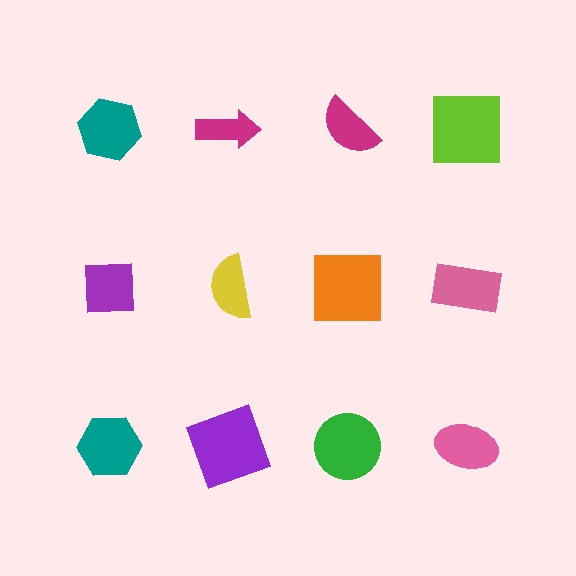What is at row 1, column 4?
A lime square.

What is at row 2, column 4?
A pink rectangle.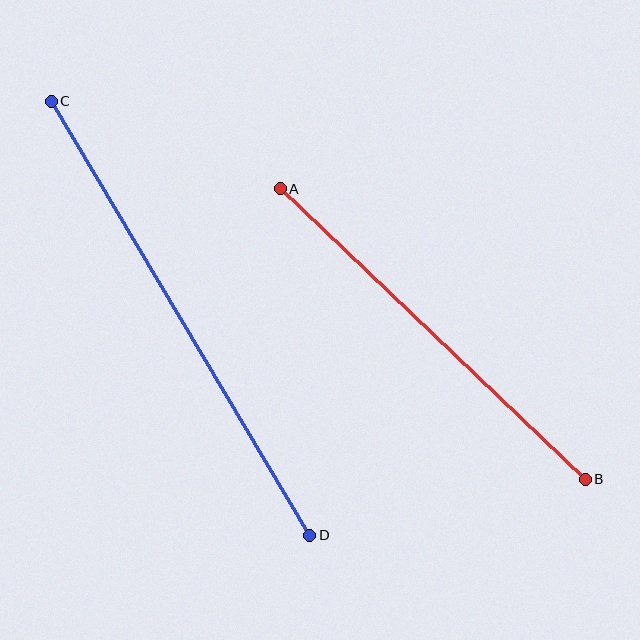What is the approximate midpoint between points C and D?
The midpoint is at approximately (180, 318) pixels.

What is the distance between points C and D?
The distance is approximately 505 pixels.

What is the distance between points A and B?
The distance is approximately 421 pixels.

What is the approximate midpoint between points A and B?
The midpoint is at approximately (433, 334) pixels.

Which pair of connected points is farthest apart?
Points C and D are farthest apart.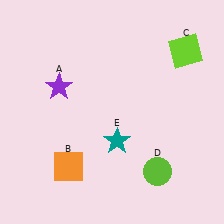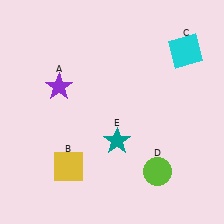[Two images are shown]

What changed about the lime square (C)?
In Image 1, C is lime. In Image 2, it changed to cyan.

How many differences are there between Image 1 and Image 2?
There are 2 differences between the two images.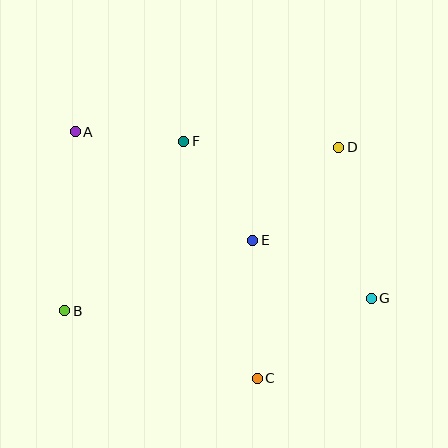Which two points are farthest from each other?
Points A and G are farthest from each other.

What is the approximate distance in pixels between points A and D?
The distance between A and D is approximately 264 pixels.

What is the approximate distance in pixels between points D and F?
The distance between D and F is approximately 155 pixels.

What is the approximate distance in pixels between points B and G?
The distance between B and G is approximately 306 pixels.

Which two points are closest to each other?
Points A and F are closest to each other.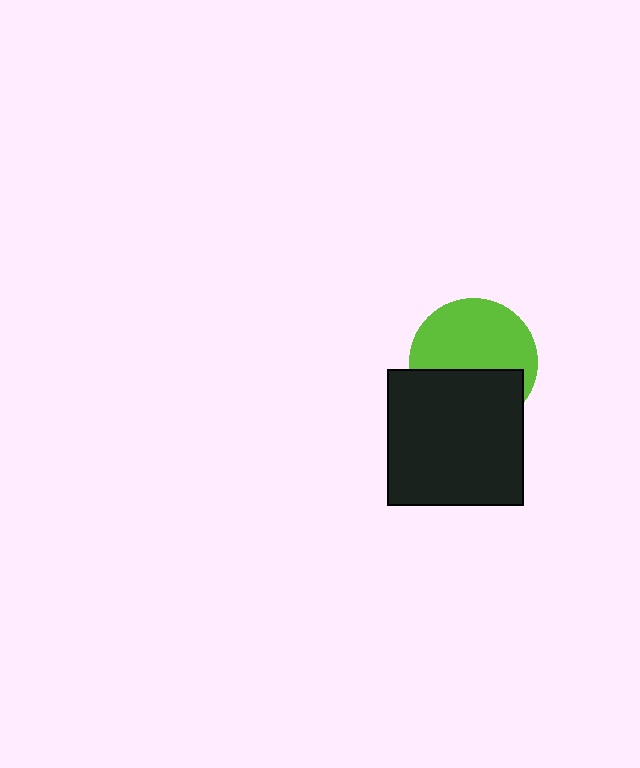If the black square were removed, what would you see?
You would see the complete lime circle.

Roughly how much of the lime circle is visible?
About half of it is visible (roughly 59%).